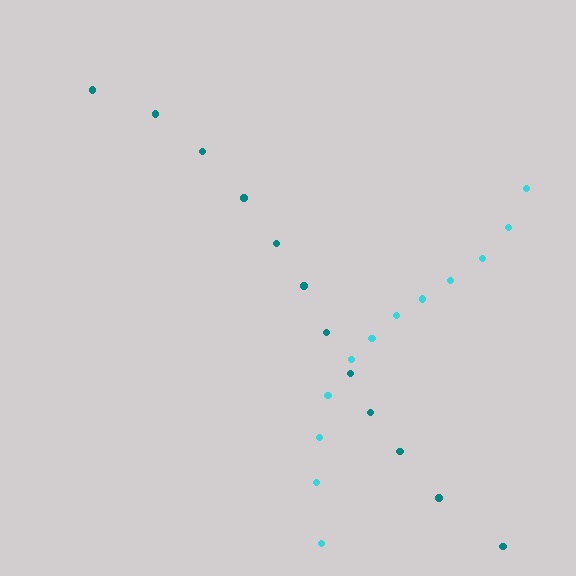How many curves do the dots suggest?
There are 2 distinct paths.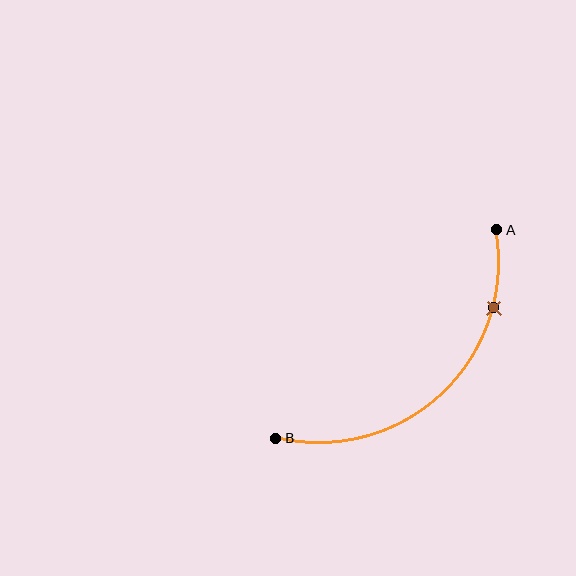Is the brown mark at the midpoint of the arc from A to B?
No. The brown mark lies on the arc but is closer to endpoint A. The arc midpoint would be at the point on the curve equidistant along the arc from both A and B.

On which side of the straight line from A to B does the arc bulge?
The arc bulges below and to the right of the straight line connecting A and B.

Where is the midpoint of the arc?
The arc midpoint is the point on the curve farthest from the straight line joining A and B. It sits below and to the right of that line.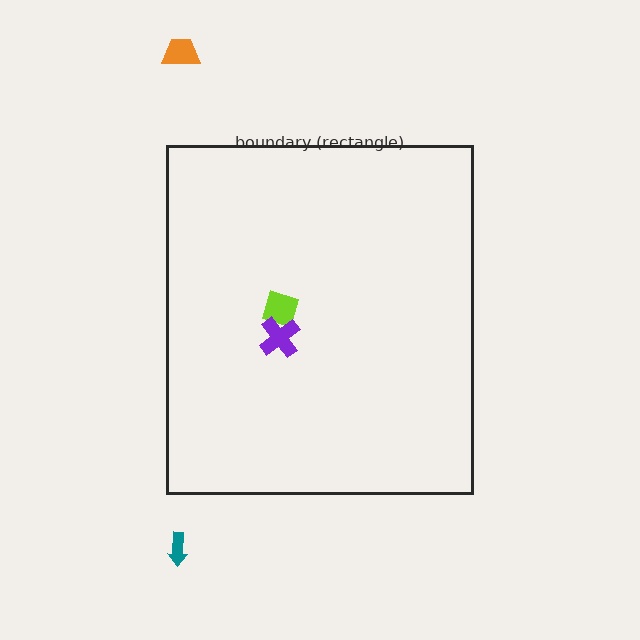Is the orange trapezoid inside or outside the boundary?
Outside.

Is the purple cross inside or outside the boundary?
Inside.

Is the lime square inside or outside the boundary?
Inside.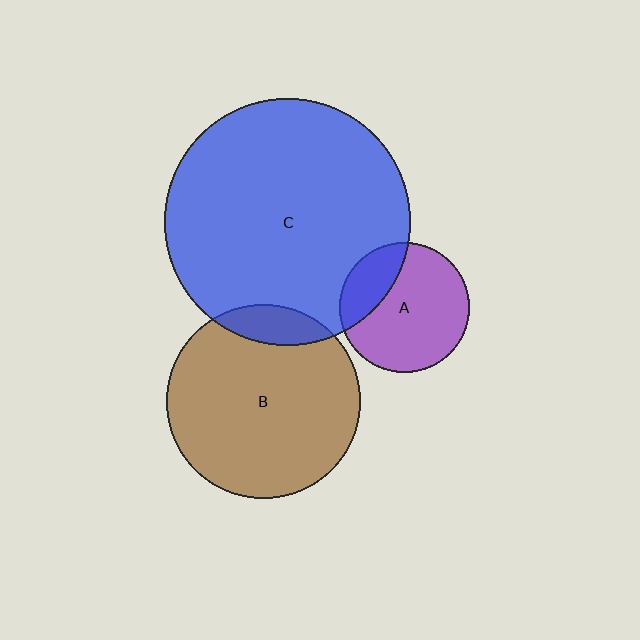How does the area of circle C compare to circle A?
Approximately 3.6 times.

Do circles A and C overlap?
Yes.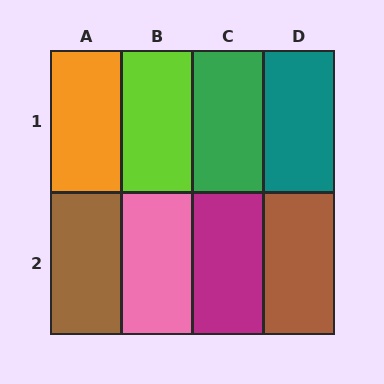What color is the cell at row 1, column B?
Lime.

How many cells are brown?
2 cells are brown.